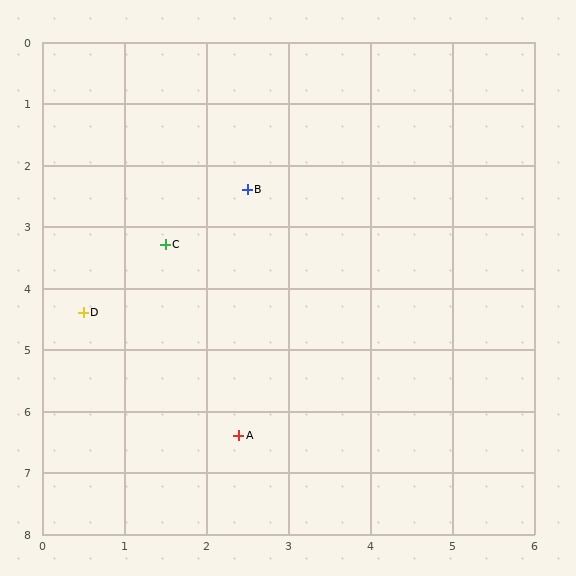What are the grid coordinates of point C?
Point C is at approximately (1.5, 3.3).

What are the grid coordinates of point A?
Point A is at approximately (2.4, 6.4).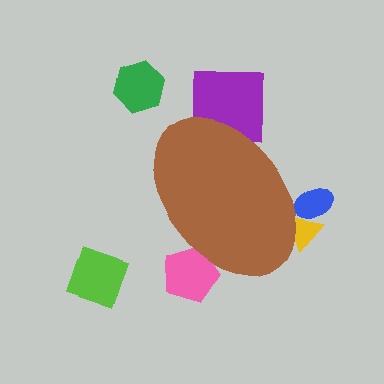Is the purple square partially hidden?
Yes, the purple square is partially hidden behind the brown ellipse.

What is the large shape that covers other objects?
A brown ellipse.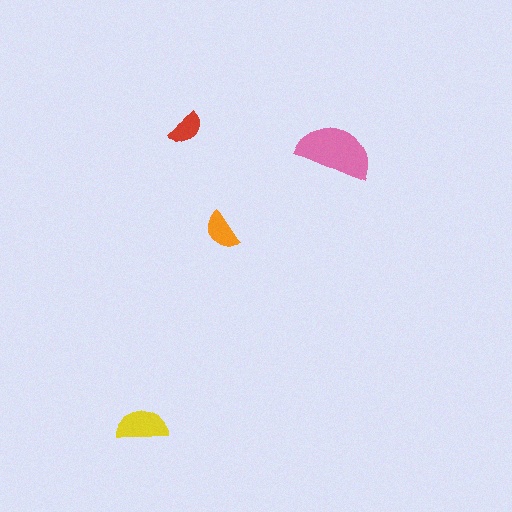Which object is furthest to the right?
The pink semicircle is rightmost.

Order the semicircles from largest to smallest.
the pink one, the yellow one, the orange one, the red one.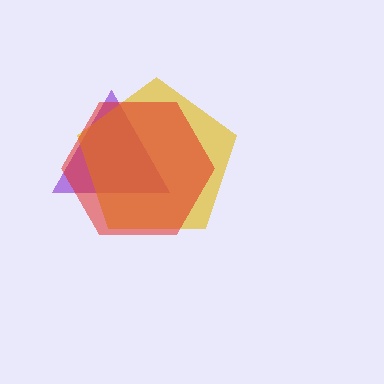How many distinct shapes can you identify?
There are 3 distinct shapes: a purple triangle, a yellow pentagon, a red hexagon.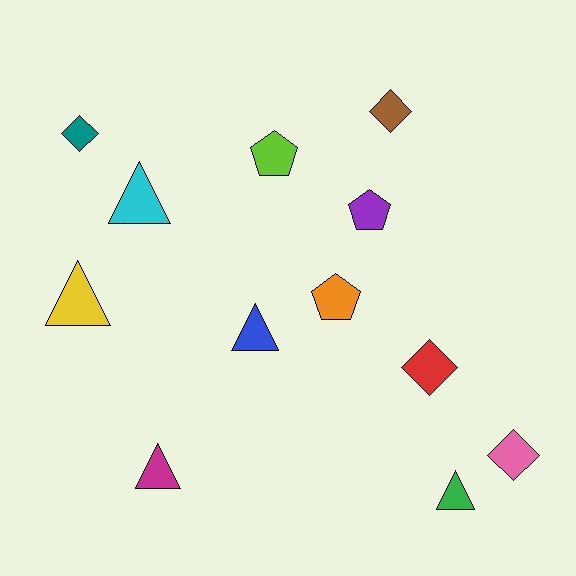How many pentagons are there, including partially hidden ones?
There are 3 pentagons.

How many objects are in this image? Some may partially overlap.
There are 12 objects.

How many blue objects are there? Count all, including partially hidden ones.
There is 1 blue object.